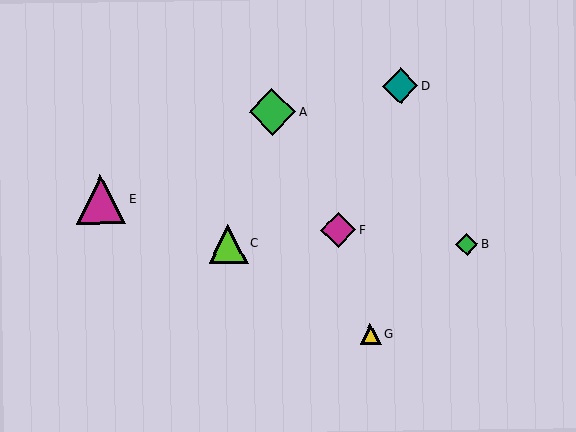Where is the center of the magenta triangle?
The center of the magenta triangle is at (101, 200).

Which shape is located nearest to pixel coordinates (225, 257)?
The lime triangle (labeled C) at (228, 244) is nearest to that location.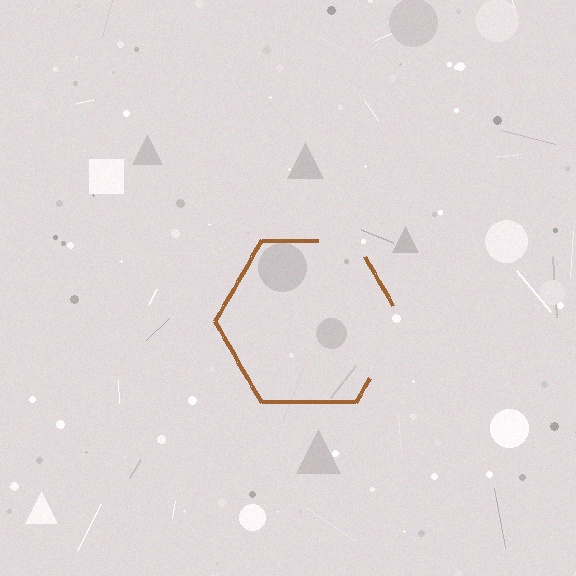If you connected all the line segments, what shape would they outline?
They would outline a hexagon.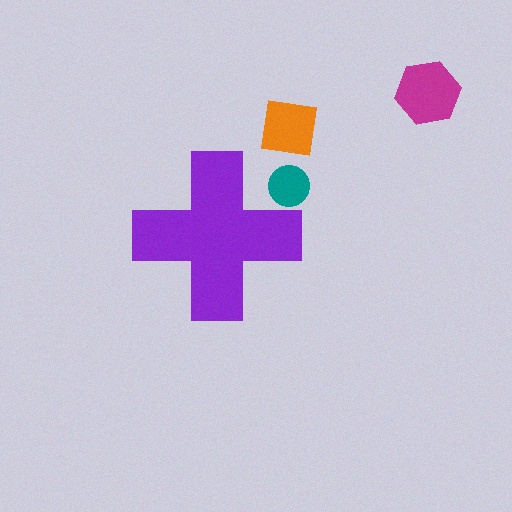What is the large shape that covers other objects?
A purple cross.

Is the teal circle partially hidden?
Yes, the teal circle is partially hidden behind the purple cross.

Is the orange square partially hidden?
No, the orange square is fully visible.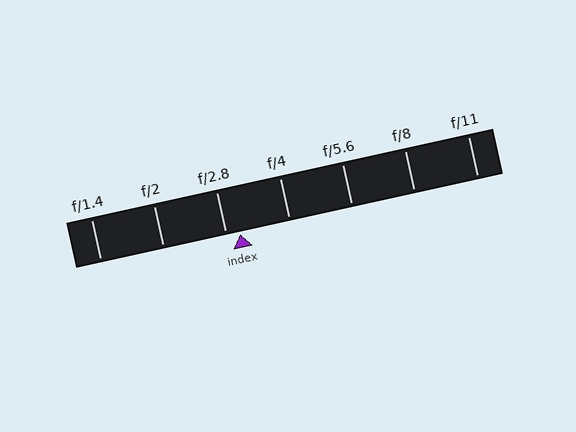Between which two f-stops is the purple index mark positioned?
The index mark is between f/2.8 and f/4.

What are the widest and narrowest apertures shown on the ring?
The widest aperture shown is f/1.4 and the narrowest is f/11.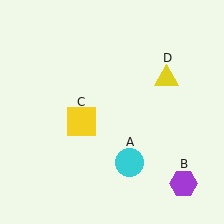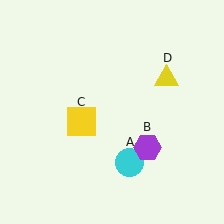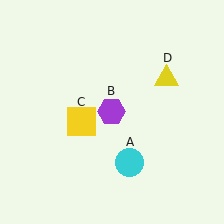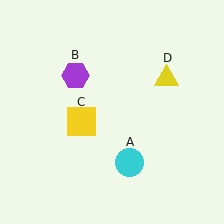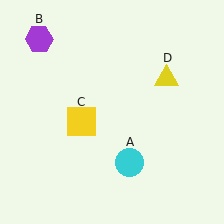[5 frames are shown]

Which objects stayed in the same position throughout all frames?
Cyan circle (object A) and yellow square (object C) and yellow triangle (object D) remained stationary.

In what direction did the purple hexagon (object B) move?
The purple hexagon (object B) moved up and to the left.